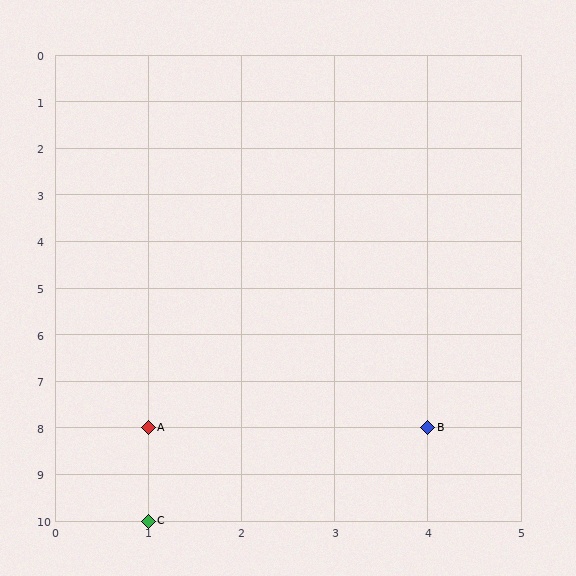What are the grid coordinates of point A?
Point A is at grid coordinates (1, 8).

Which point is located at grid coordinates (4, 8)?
Point B is at (4, 8).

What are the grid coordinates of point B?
Point B is at grid coordinates (4, 8).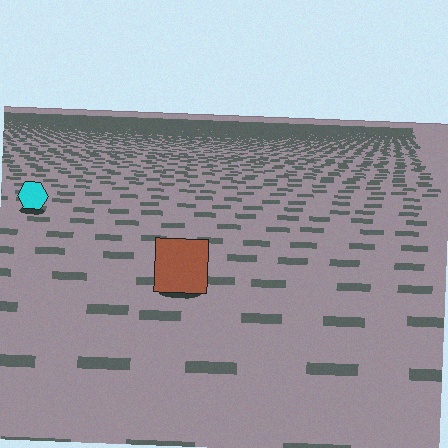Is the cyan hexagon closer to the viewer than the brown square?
No. The brown square is closer — you can tell from the texture gradient: the ground texture is coarser near it.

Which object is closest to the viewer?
The brown square is closest. The texture marks near it are larger and more spread out.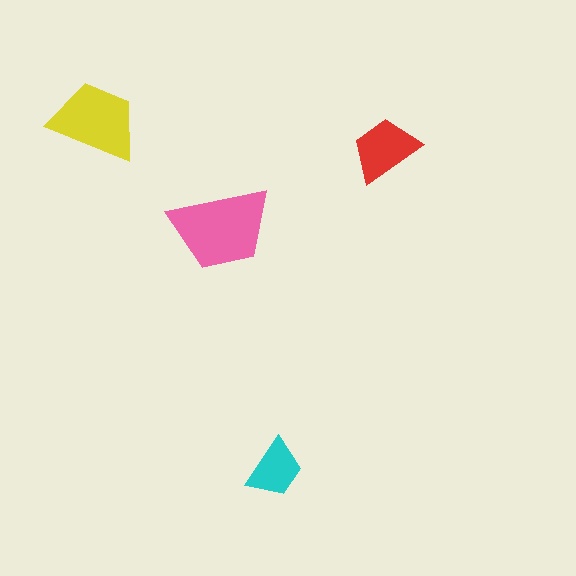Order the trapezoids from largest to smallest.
the pink one, the yellow one, the red one, the cyan one.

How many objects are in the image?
There are 4 objects in the image.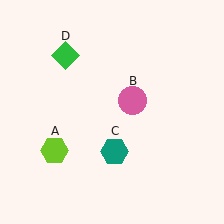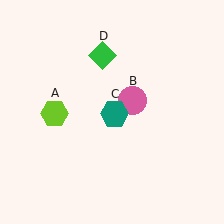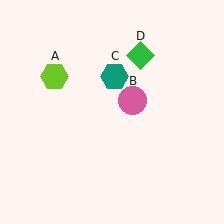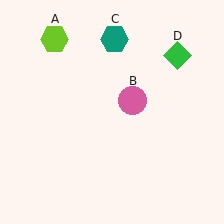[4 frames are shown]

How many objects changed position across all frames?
3 objects changed position: lime hexagon (object A), teal hexagon (object C), green diamond (object D).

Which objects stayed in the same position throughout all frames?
Pink circle (object B) remained stationary.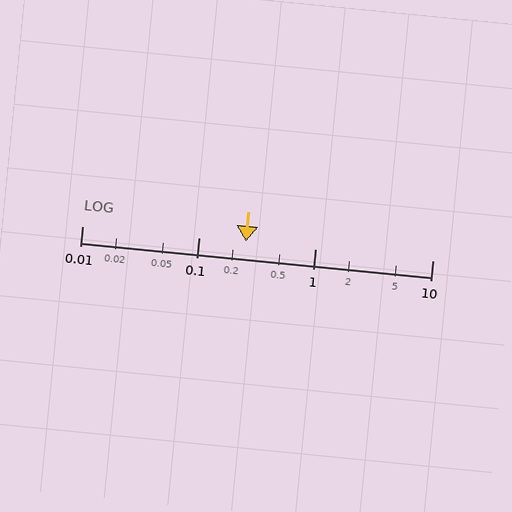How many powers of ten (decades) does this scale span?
The scale spans 3 decades, from 0.01 to 10.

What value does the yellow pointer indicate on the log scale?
The pointer indicates approximately 0.25.